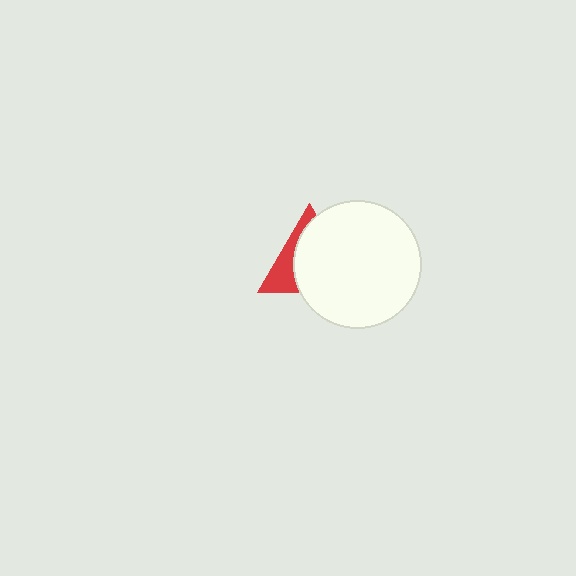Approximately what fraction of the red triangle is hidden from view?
Roughly 67% of the red triangle is hidden behind the white circle.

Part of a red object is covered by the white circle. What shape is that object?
It is a triangle.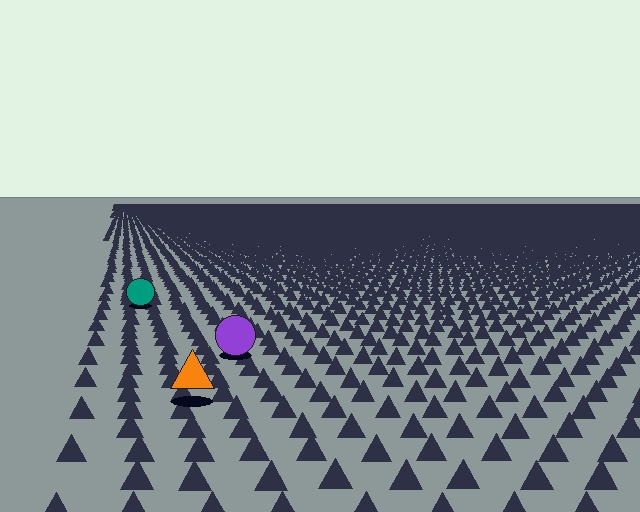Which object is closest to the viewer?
The orange triangle is closest. The texture marks near it are larger and more spread out.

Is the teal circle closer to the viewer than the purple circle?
No. The purple circle is closer — you can tell from the texture gradient: the ground texture is coarser near it.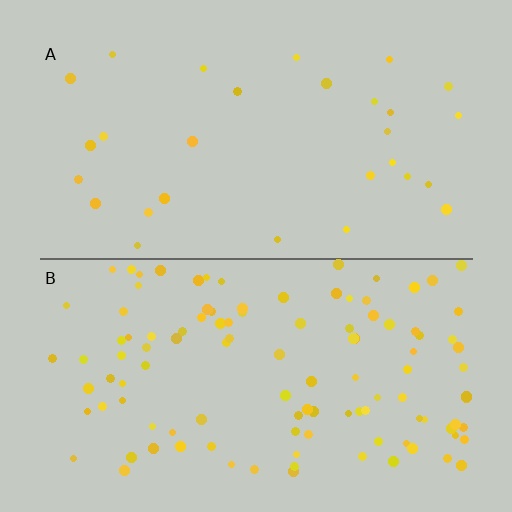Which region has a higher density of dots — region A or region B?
B (the bottom).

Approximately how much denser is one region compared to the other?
Approximately 3.9× — region B over region A.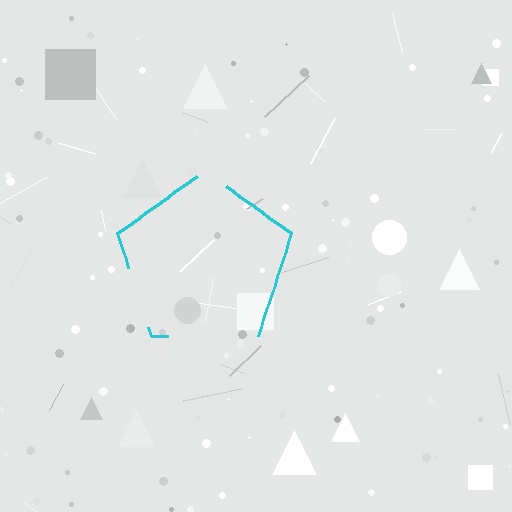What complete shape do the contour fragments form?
The contour fragments form a pentagon.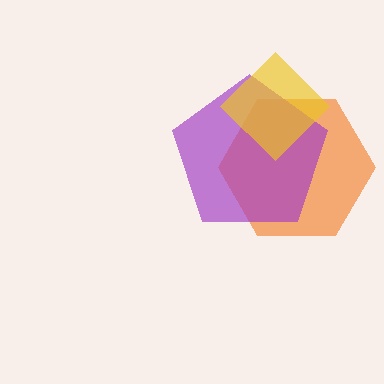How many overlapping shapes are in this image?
There are 3 overlapping shapes in the image.